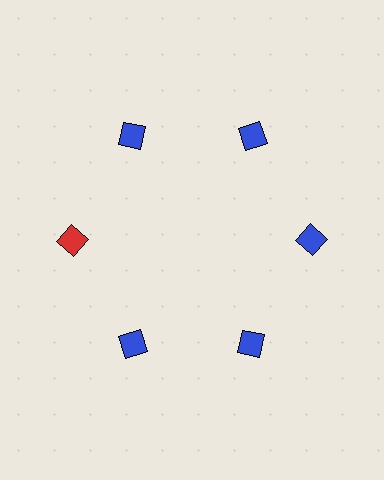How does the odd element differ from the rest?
It has a different color: red instead of blue.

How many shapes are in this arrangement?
There are 6 shapes arranged in a ring pattern.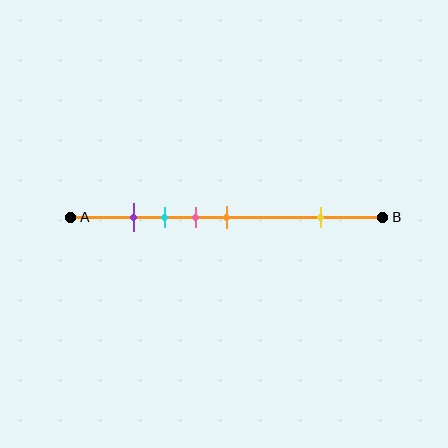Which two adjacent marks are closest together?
The purple and cyan marks are the closest adjacent pair.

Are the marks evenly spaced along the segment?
No, the marks are not evenly spaced.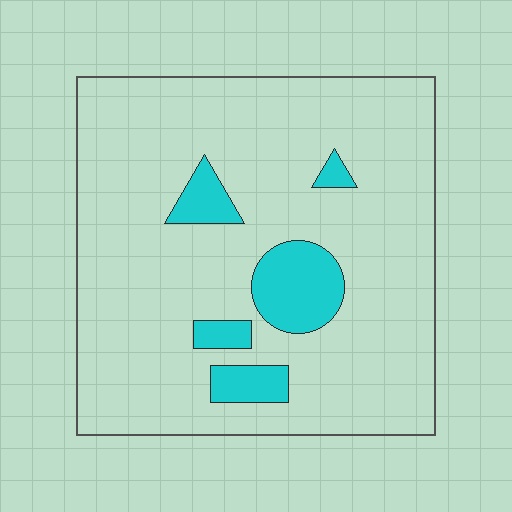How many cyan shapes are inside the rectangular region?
5.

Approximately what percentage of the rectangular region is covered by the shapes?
Approximately 10%.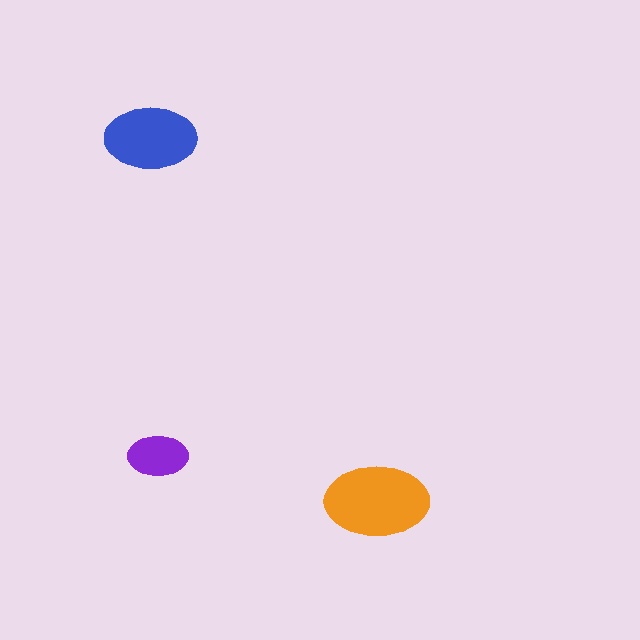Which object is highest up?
The blue ellipse is topmost.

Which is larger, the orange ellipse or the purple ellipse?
The orange one.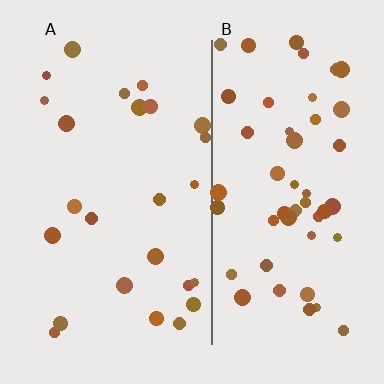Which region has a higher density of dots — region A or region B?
B (the right).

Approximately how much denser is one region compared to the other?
Approximately 2.2× — region B over region A.